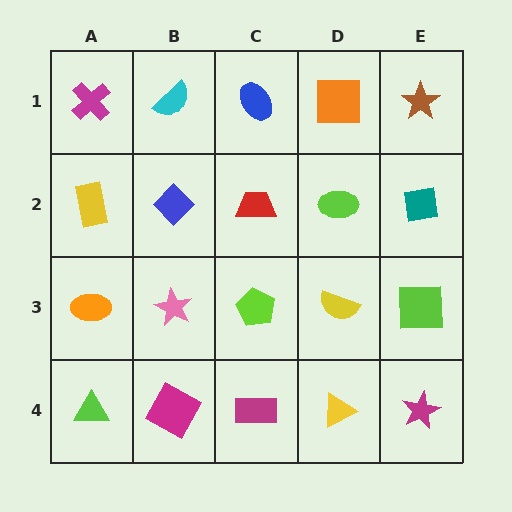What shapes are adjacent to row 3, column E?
A teal square (row 2, column E), a magenta star (row 4, column E), a yellow semicircle (row 3, column D).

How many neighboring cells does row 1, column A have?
2.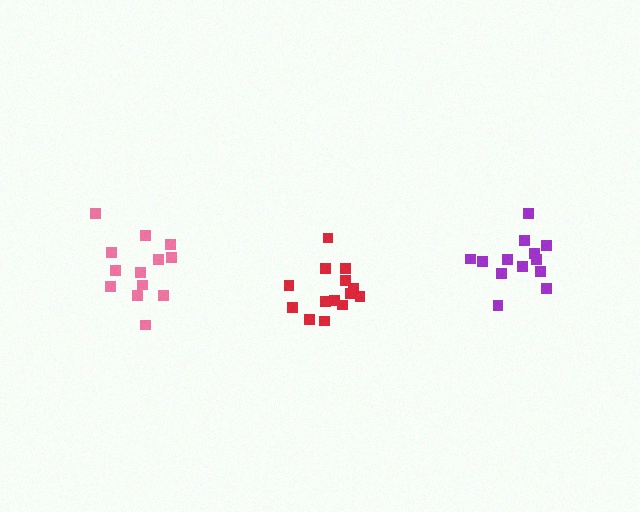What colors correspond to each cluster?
The clusters are colored: pink, purple, red.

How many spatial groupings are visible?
There are 3 spatial groupings.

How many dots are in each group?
Group 1: 13 dots, Group 2: 13 dots, Group 3: 14 dots (40 total).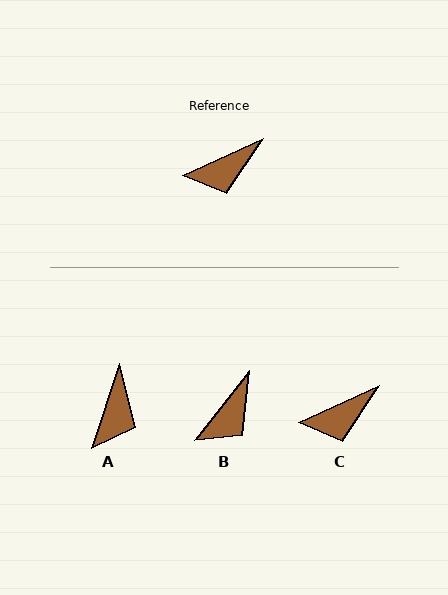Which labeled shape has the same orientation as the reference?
C.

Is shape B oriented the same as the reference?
No, it is off by about 28 degrees.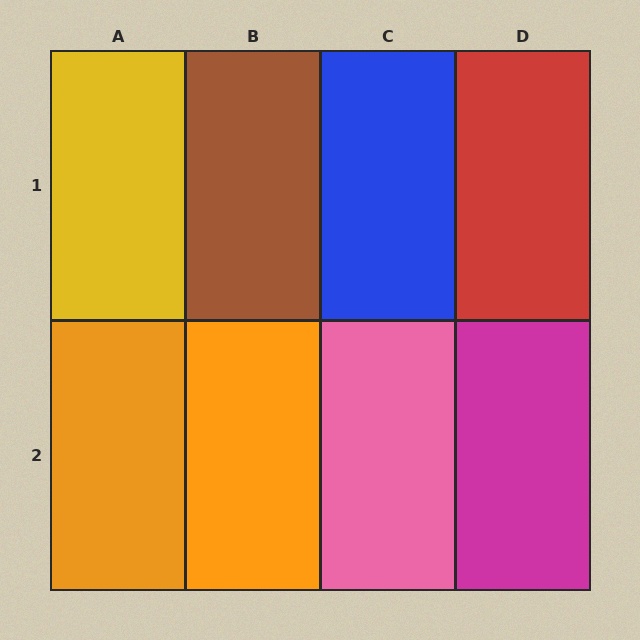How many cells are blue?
1 cell is blue.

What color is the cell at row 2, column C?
Pink.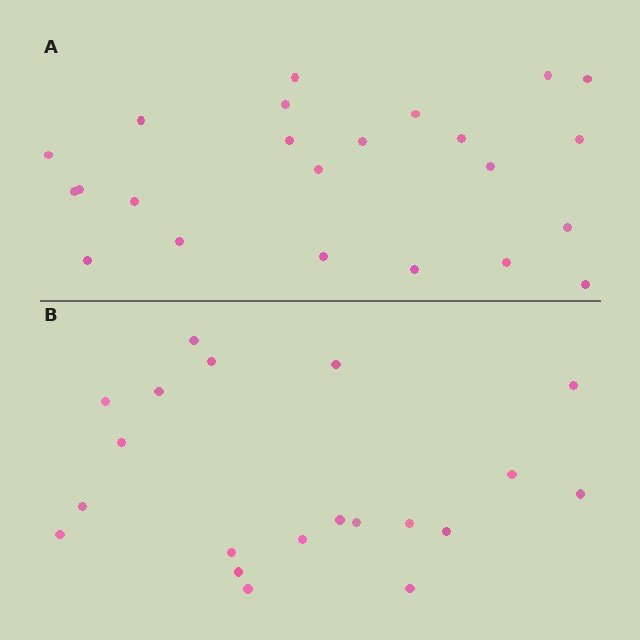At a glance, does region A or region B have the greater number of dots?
Region A (the top region) has more dots.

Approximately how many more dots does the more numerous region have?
Region A has just a few more — roughly 2 or 3 more dots than region B.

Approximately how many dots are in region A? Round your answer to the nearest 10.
About 20 dots. (The exact count is 23, which rounds to 20.)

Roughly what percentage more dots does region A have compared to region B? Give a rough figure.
About 15% more.